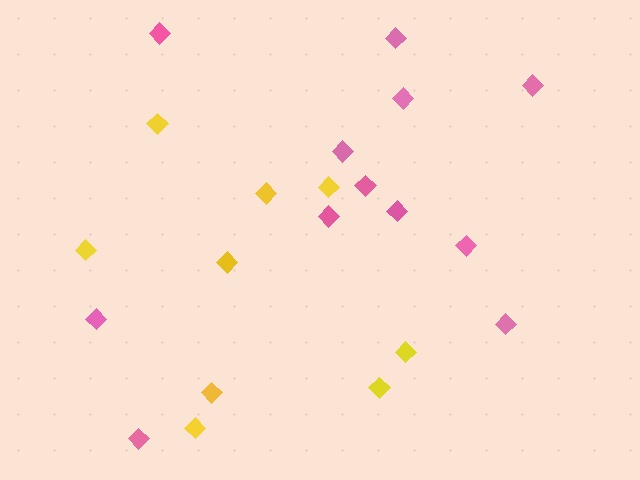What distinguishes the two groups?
There are 2 groups: one group of pink diamonds (12) and one group of yellow diamonds (9).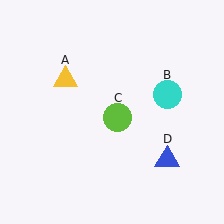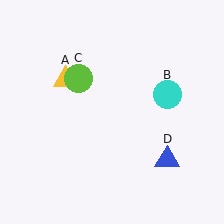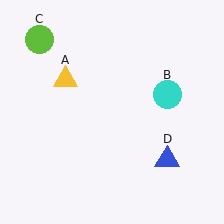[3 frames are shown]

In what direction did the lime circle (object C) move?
The lime circle (object C) moved up and to the left.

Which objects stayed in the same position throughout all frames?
Yellow triangle (object A) and cyan circle (object B) and blue triangle (object D) remained stationary.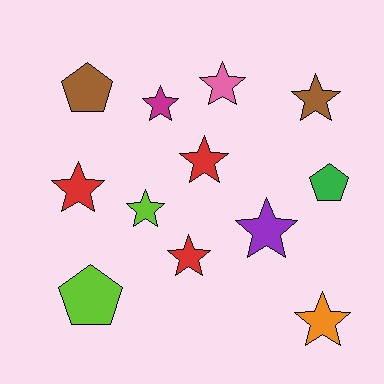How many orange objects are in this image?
There is 1 orange object.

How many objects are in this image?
There are 12 objects.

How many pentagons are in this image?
There are 3 pentagons.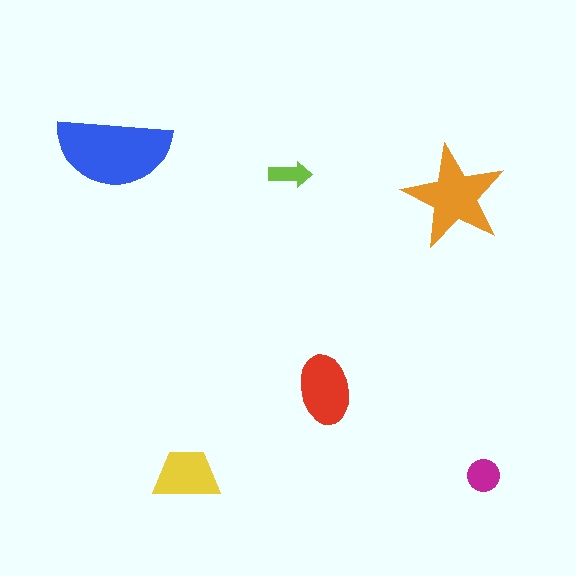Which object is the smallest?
The lime arrow.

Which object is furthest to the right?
The magenta circle is rightmost.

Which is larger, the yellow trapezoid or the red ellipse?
The red ellipse.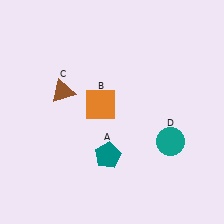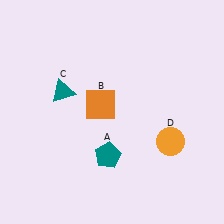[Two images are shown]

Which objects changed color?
C changed from brown to teal. D changed from teal to orange.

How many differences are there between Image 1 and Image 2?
There are 2 differences between the two images.